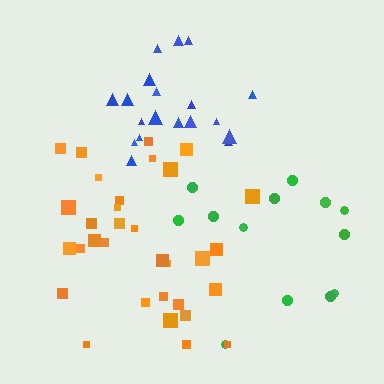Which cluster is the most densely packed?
Blue.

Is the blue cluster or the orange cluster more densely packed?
Blue.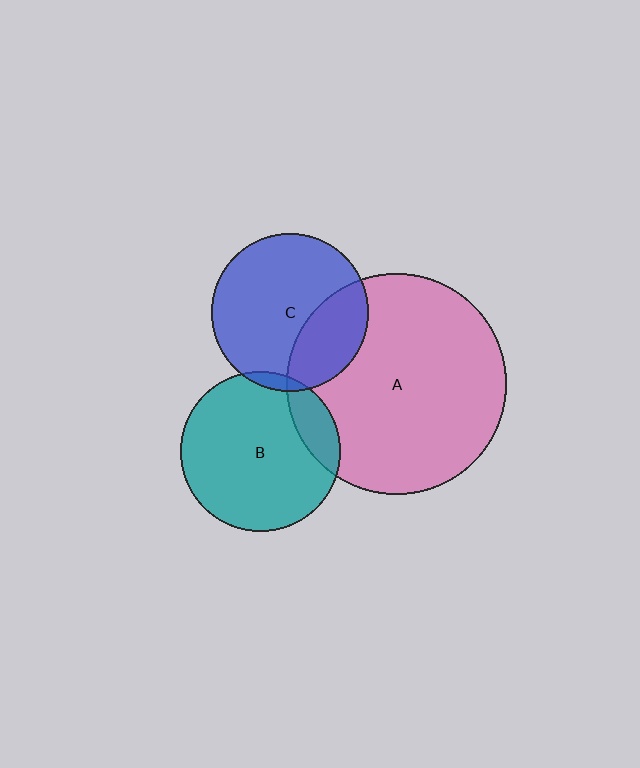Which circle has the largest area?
Circle A (pink).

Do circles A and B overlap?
Yes.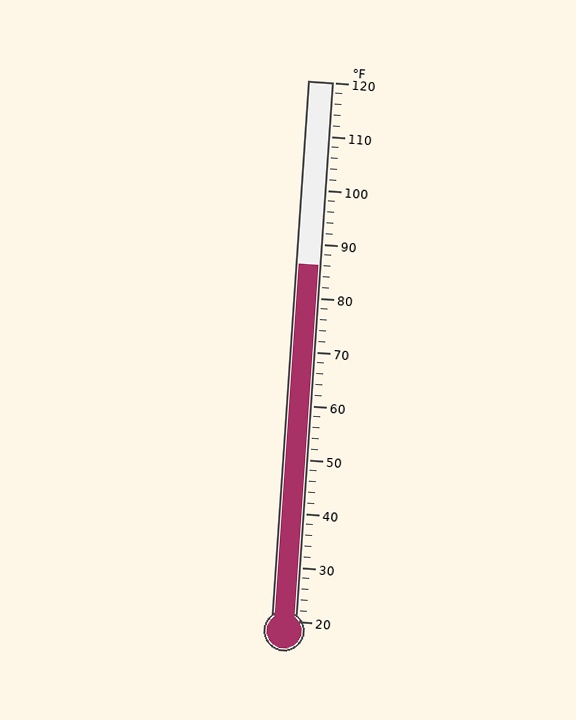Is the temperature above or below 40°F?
The temperature is above 40°F.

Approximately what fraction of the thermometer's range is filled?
The thermometer is filled to approximately 65% of its range.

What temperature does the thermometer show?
The thermometer shows approximately 86°F.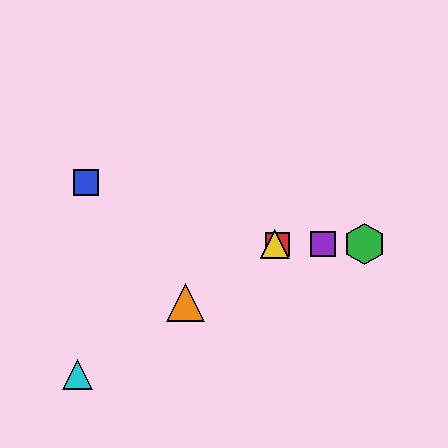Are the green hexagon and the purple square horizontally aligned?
Yes, both are at y≈244.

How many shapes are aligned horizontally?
4 shapes (the red square, the green hexagon, the yellow triangle, the purple square) are aligned horizontally.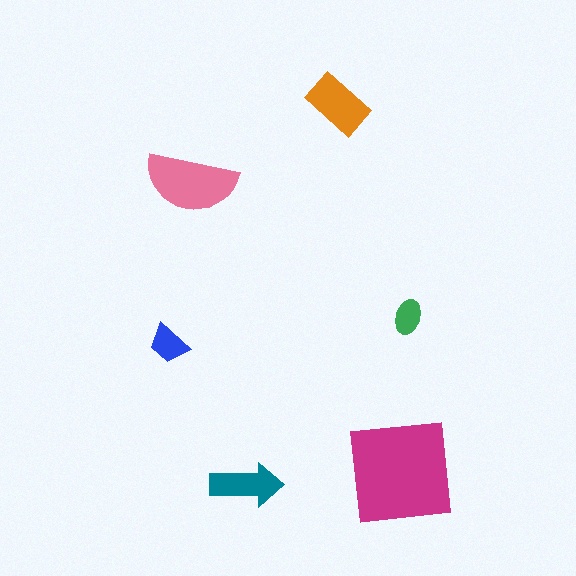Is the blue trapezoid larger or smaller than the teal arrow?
Smaller.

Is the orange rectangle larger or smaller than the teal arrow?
Larger.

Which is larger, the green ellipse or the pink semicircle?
The pink semicircle.